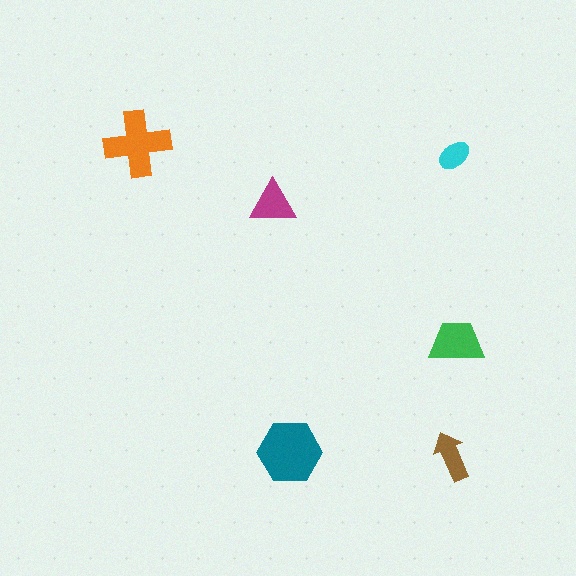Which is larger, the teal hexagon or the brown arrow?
The teal hexagon.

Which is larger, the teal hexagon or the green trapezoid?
The teal hexagon.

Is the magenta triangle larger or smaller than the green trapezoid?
Smaller.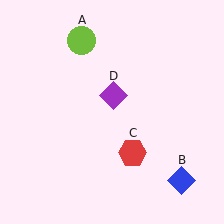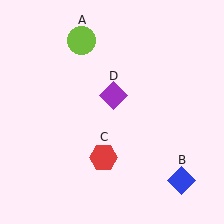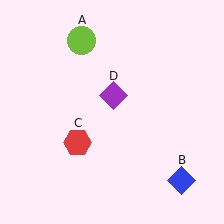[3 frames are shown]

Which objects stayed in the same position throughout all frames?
Lime circle (object A) and blue diamond (object B) and purple diamond (object D) remained stationary.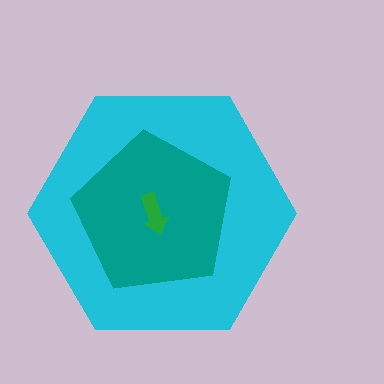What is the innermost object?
The green arrow.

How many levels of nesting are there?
3.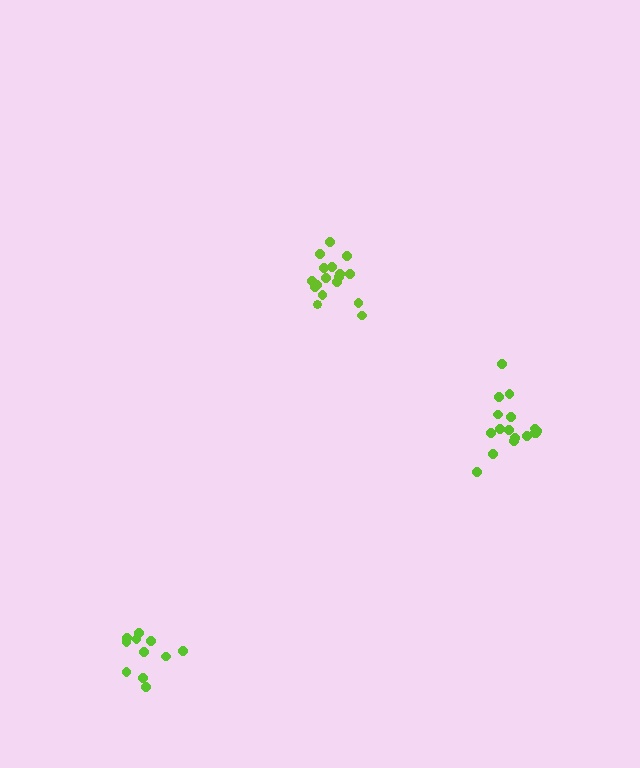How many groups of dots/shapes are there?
There are 3 groups.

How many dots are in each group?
Group 1: 11 dots, Group 2: 17 dots, Group 3: 17 dots (45 total).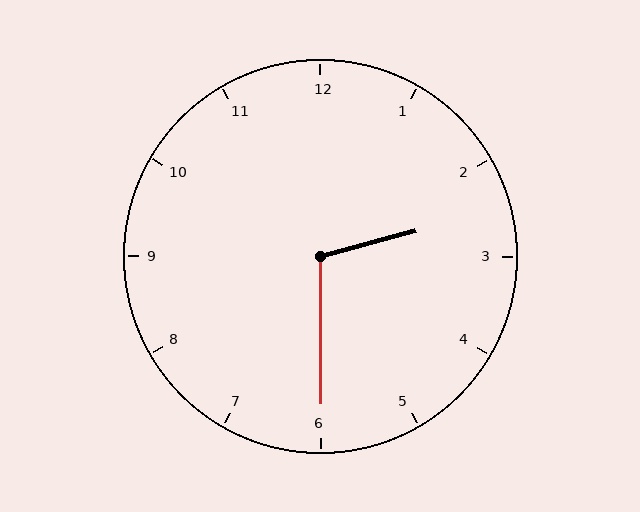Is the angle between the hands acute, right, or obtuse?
It is obtuse.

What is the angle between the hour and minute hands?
Approximately 105 degrees.